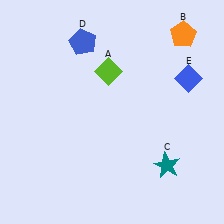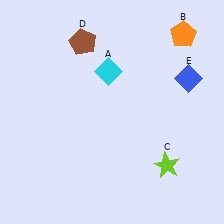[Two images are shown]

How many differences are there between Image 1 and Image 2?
There are 3 differences between the two images.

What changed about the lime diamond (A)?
In Image 1, A is lime. In Image 2, it changed to cyan.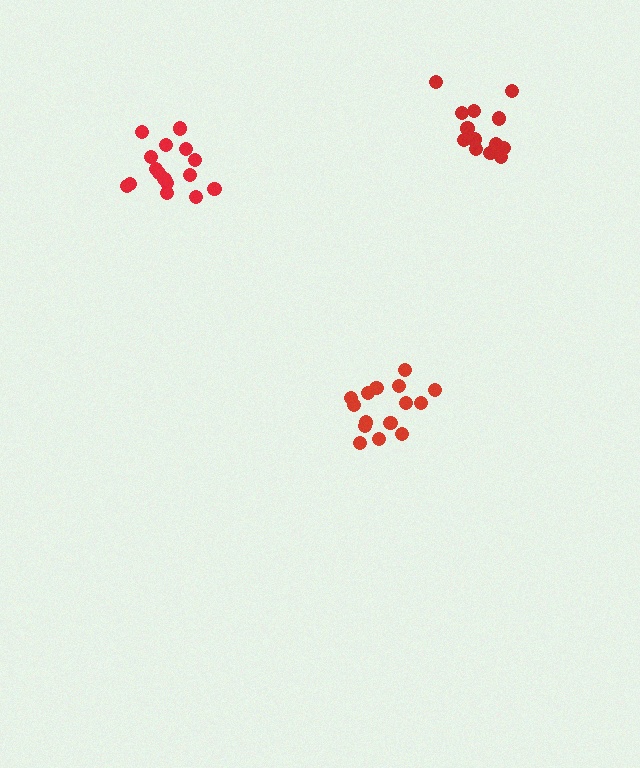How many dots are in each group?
Group 1: 13 dots, Group 2: 15 dots, Group 3: 16 dots (44 total).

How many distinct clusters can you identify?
There are 3 distinct clusters.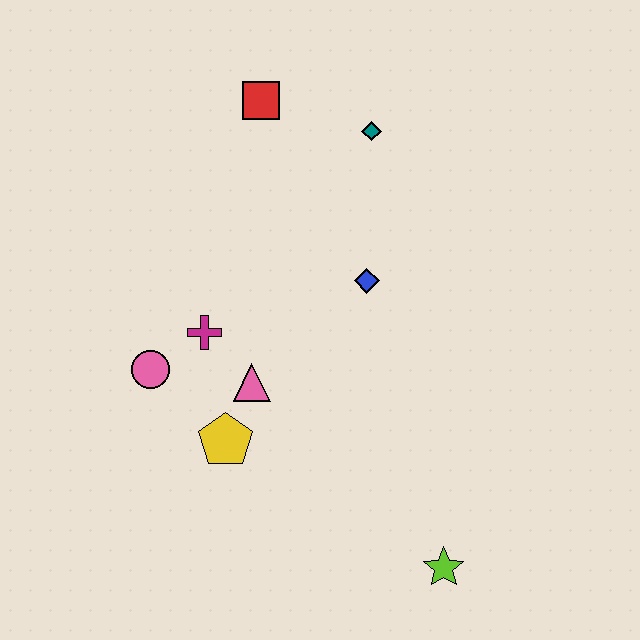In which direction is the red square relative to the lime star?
The red square is above the lime star.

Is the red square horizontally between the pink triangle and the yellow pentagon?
No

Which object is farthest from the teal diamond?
The lime star is farthest from the teal diamond.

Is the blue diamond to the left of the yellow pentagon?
No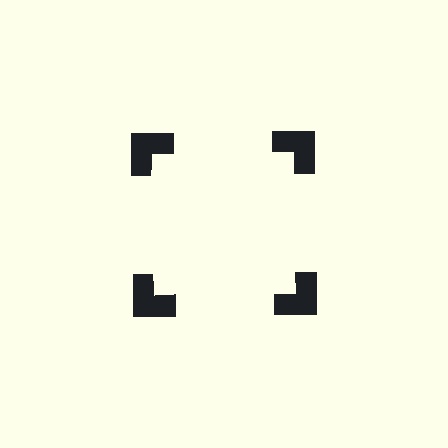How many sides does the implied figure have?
4 sides.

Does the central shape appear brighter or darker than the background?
It typically appears slightly brighter than the background, even though no actual brightness change is drawn.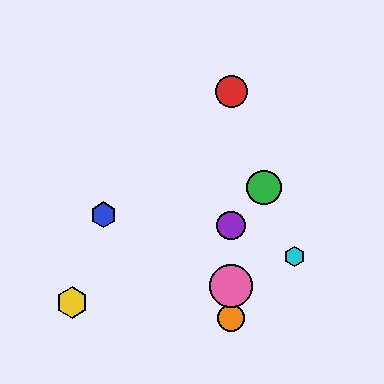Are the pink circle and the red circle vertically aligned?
Yes, both are at x≈231.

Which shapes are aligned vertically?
The red circle, the purple circle, the orange circle, the pink circle are aligned vertically.